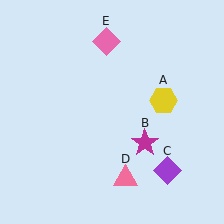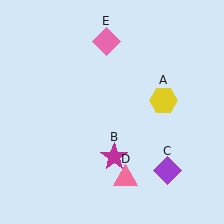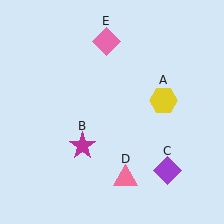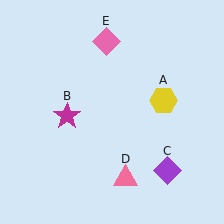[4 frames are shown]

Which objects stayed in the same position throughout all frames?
Yellow hexagon (object A) and purple diamond (object C) and pink triangle (object D) and pink diamond (object E) remained stationary.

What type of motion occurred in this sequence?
The magenta star (object B) rotated clockwise around the center of the scene.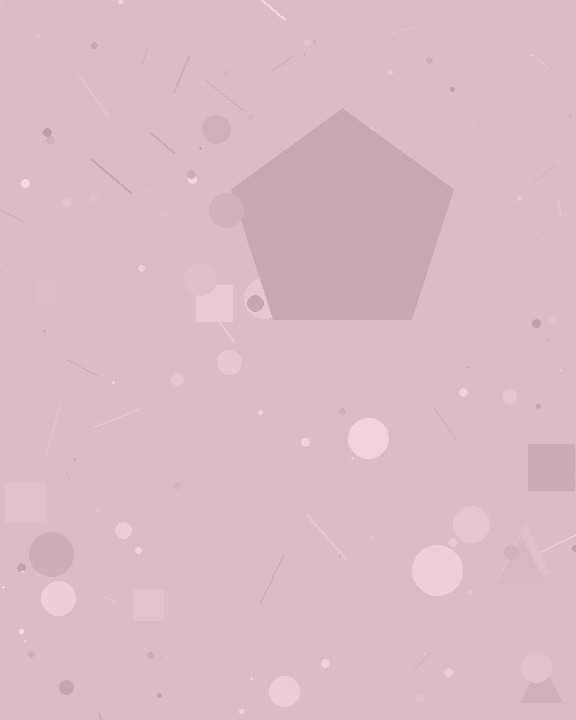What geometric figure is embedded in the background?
A pentagon is embedded in the background.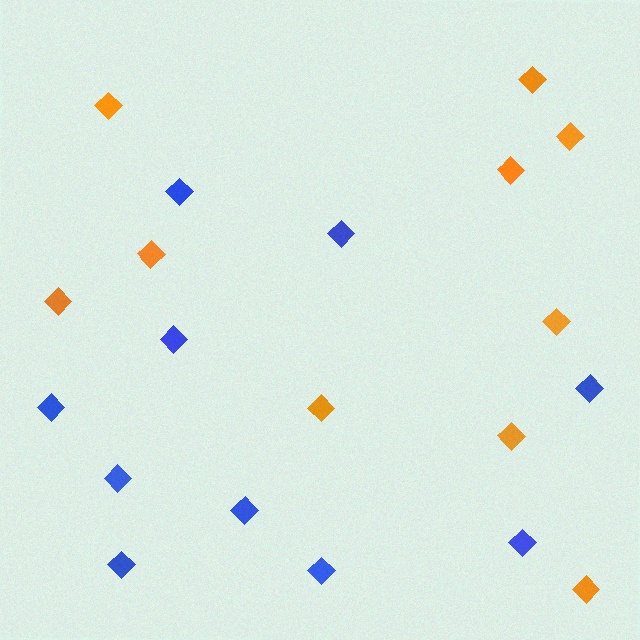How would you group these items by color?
There are 2 groups: one group of orange diamonds (10) and one group of blue diamonds (10).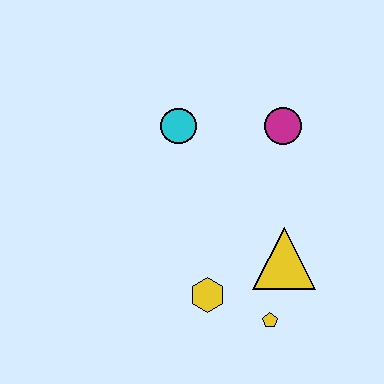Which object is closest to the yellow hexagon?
The yellow pentagon is closest to the yellow hexagon.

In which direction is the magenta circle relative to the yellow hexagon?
The magenta circle is above the yellow hexagon.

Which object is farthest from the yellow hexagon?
The magenta circle is farthest from the yellow hexagon.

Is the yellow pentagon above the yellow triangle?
No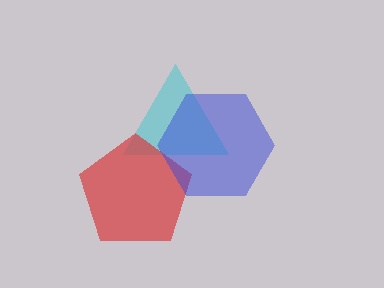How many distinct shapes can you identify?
There are 3 distinct shapes: a cyan triangle, a red pentagon, a blue hexagon.